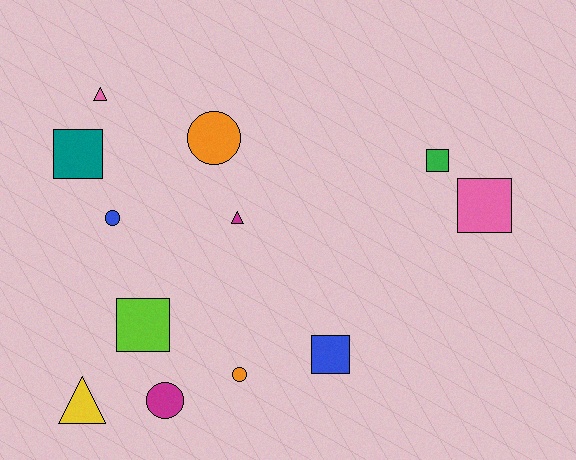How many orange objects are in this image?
There are 2 orange objects.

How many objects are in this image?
There are 12 objects.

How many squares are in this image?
There are 5 squares.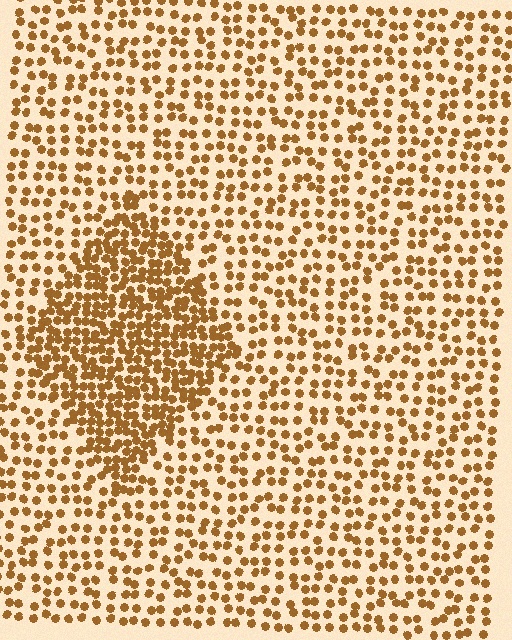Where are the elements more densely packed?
The elements are more densely packed inside the diamond boundary.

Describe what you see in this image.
The image contains small brown elements arranged at two different densities. A diamond-shaped region is visible where the elements are more densely packed than the surrounding area.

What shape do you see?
I see a diamond.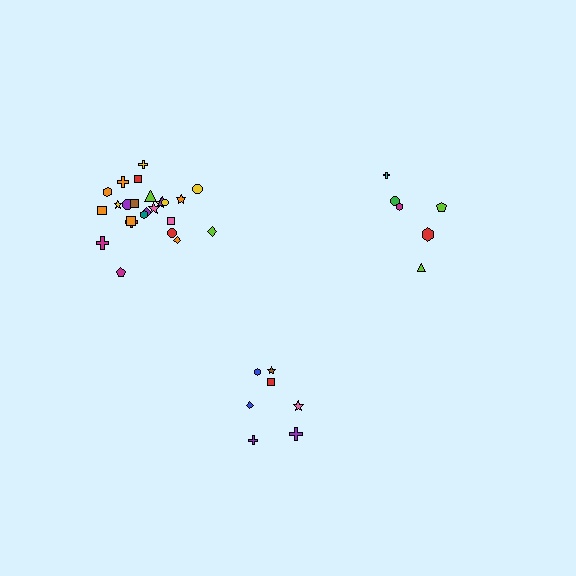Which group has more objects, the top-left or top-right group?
The top-left group.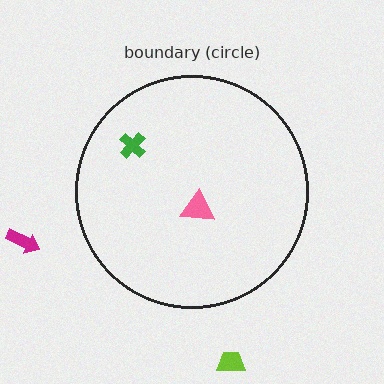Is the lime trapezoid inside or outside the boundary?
Outside.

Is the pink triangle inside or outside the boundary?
Inside.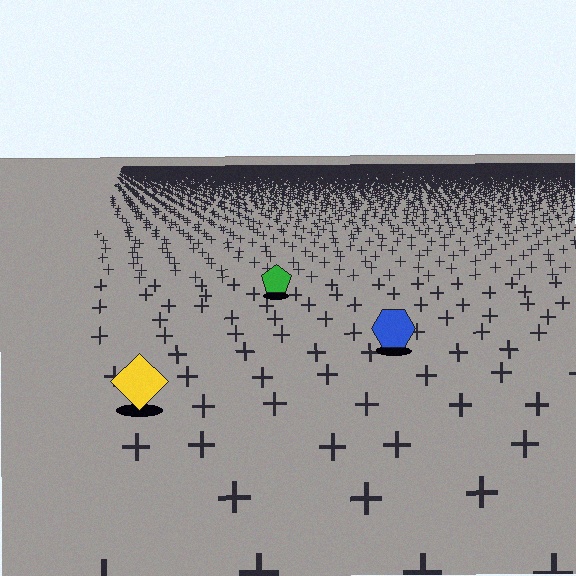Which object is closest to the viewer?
The yellow diamond is closest. The texture marks near it are larger and more spread out.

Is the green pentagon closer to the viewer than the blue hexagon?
No. The blue hexagon is closer — you can tell from the texture gradient: the ground texture is coarser near it.